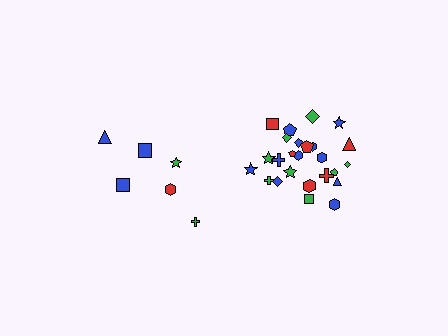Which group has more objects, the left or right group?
The right group.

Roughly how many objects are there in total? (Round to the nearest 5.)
Roughly 30 objects in total.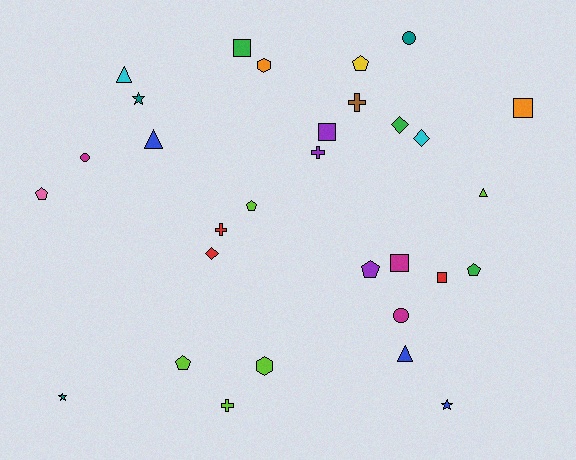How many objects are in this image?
There are 30 objects.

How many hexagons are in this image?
There are 2 hexagons.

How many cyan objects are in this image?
There are 2 cyan objects.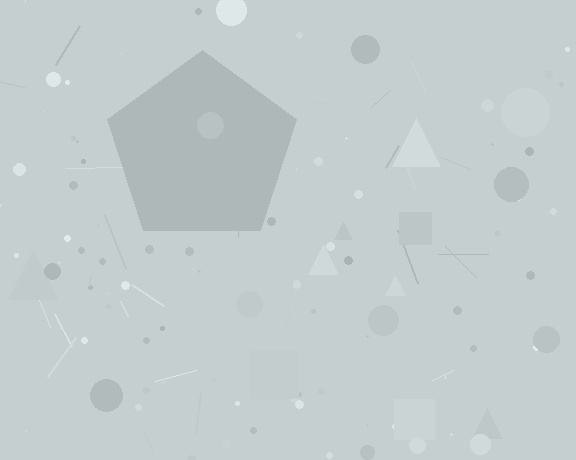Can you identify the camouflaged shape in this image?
The camouflaged shape is a pentagon.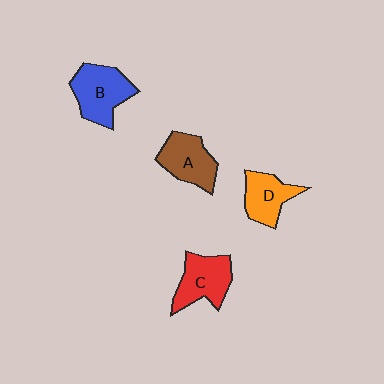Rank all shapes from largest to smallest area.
From largest to smallest: B (blue), C (red), A (brown), D (orange).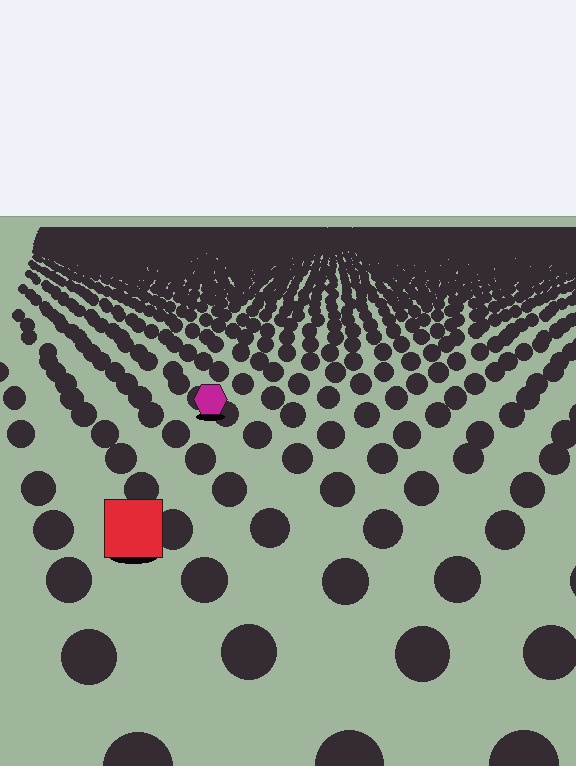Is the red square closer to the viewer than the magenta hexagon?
Yes. The red square is closer — you can tell from the texture gradient: the ground texture is coarser near it.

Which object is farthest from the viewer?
The magenta hexagon is farthest from the viewer. It appears smaller and the ground texture around it is denser.